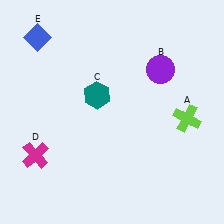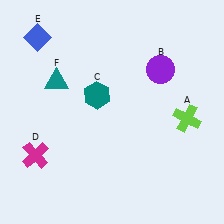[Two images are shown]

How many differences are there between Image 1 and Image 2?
There is 1 difference between the two images.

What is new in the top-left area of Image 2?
A teal triangle (F) was added in the top-left area of Image 2.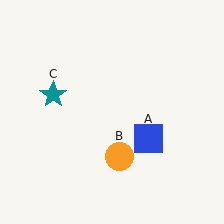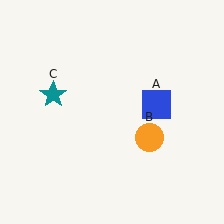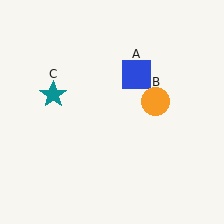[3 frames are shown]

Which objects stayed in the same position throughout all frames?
Teal star (object C) remained stationary.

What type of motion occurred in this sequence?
The blue square (object A), orange circle (object B) rotated counterclockwise around the center of the scene.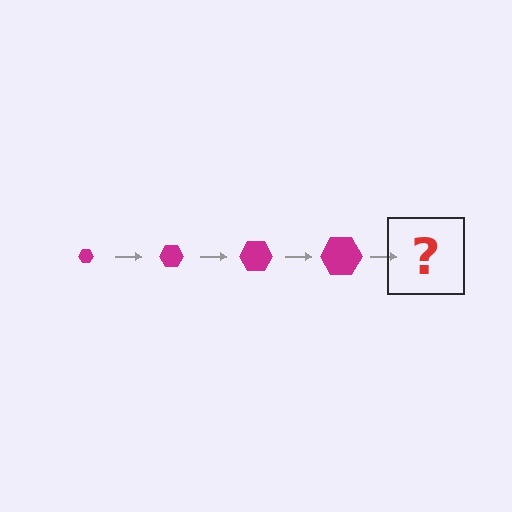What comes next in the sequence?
The next element should be a magenta hexagon, larger than the previous one.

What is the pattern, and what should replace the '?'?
The pattern is that the hexagon gets progressively larger each step. The '?' should be a magenta hexagon, larger than the previous one.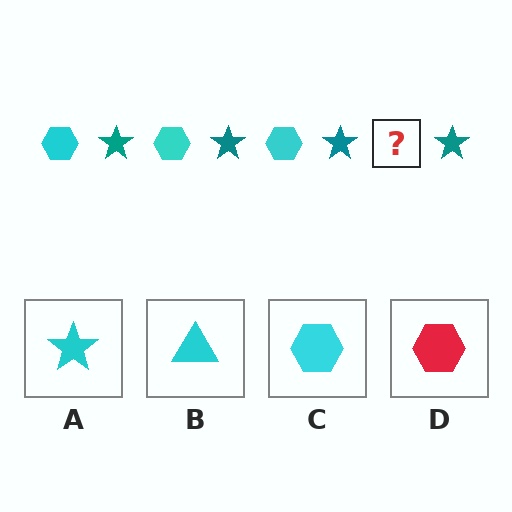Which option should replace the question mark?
Option C.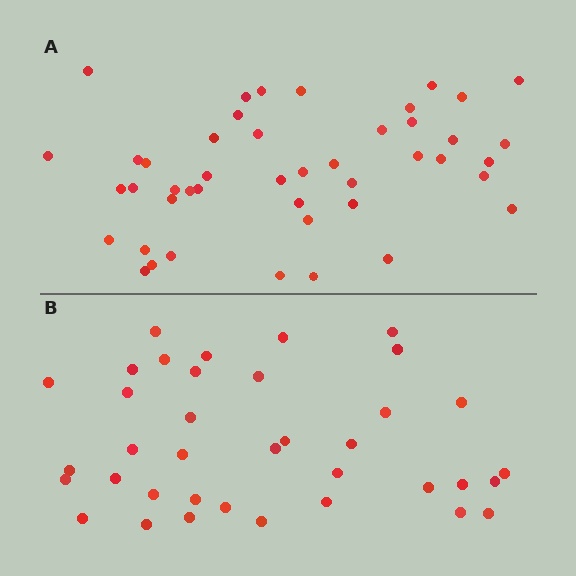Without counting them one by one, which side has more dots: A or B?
Region A (the top region) has more dots.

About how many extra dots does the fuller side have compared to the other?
Region A has roughly 8 or so more dots than region B.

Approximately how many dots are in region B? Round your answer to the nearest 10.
About 40 dots. (The exact count is 37, which rounds to 40.)